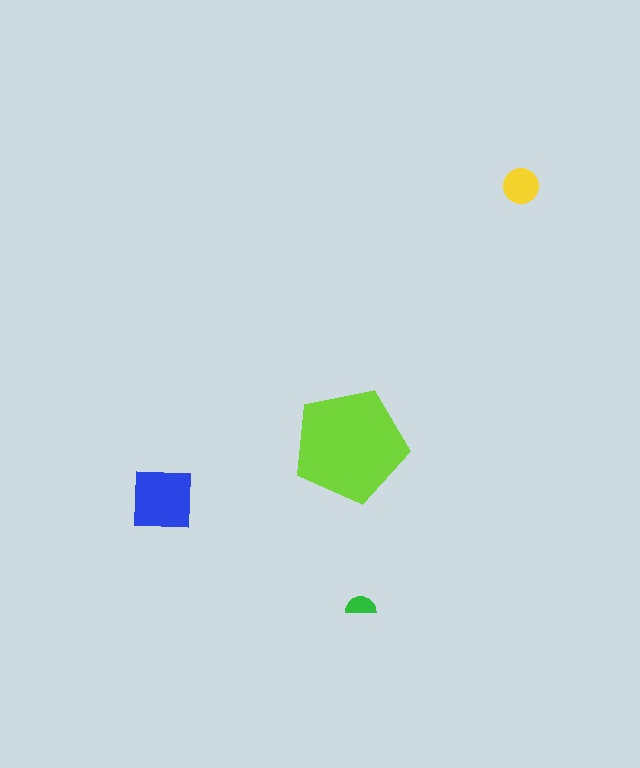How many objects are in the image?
There are 4 objects in the image.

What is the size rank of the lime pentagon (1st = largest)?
1st.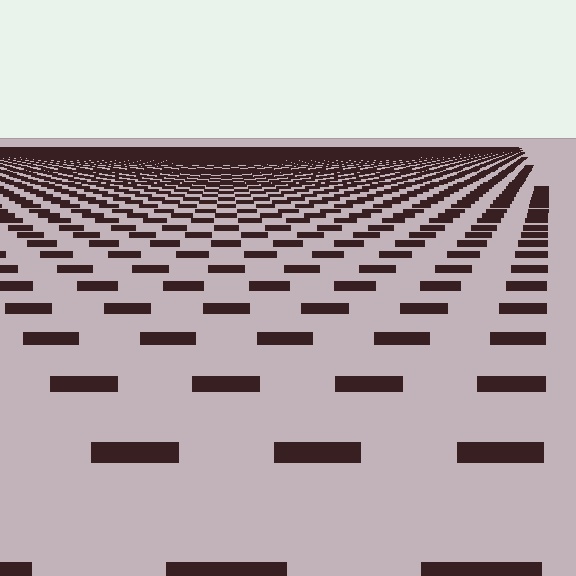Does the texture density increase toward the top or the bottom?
Density increases toward the top.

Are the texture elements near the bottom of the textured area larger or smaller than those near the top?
Larger. Near the bottom, elements are closer to the viewer and appear at a bigger on-screen size.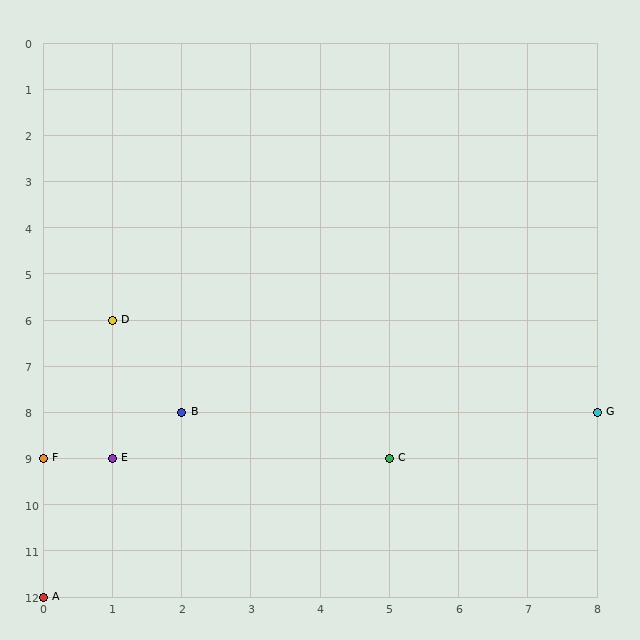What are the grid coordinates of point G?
Point G is at grid coordinates (8, 8).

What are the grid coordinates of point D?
Point D is at grid coordinates (1, 6).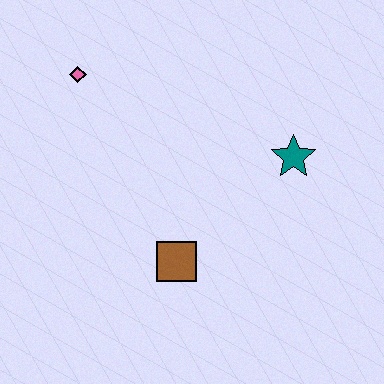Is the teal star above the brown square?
Yes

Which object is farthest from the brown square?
The pink diamond is farthest from the brown square.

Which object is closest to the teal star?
The brown square is closest to the teal star.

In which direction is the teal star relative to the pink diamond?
The teal star is to the right of the pink diamond.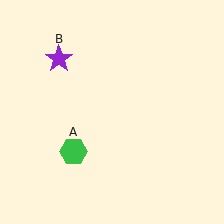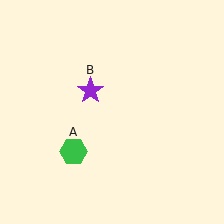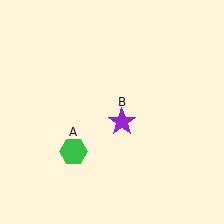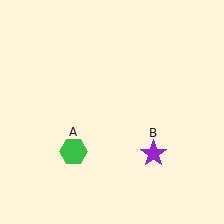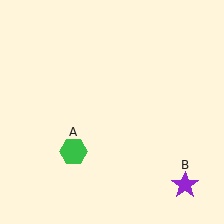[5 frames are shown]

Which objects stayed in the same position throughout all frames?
Green hexagon (object A) remained stationary.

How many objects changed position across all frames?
1 object changed position: purple star (object B).